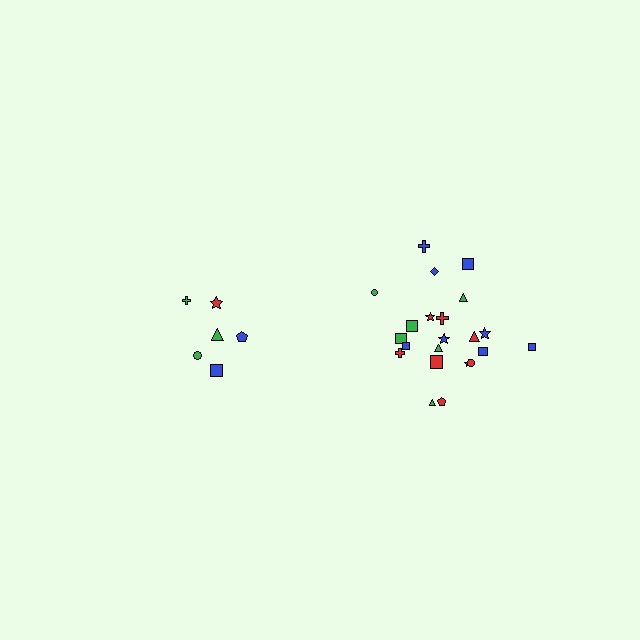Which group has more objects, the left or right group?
The right group.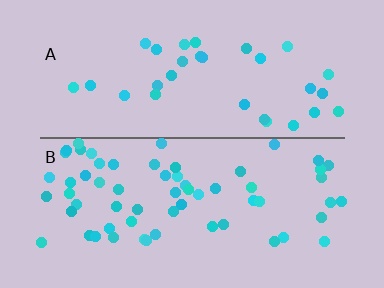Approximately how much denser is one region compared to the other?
Approximately 2.0× — region B over region A.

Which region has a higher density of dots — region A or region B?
B (the bottom).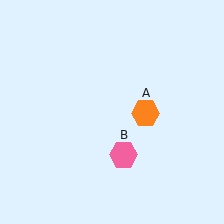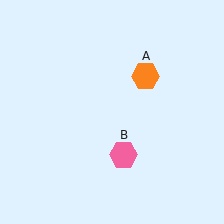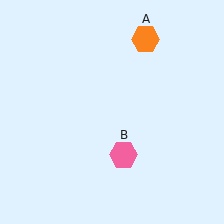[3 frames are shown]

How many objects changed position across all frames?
1 object changed position: orange hexagon (object A).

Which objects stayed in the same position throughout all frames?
Pink hexagon (object B) remained stationary.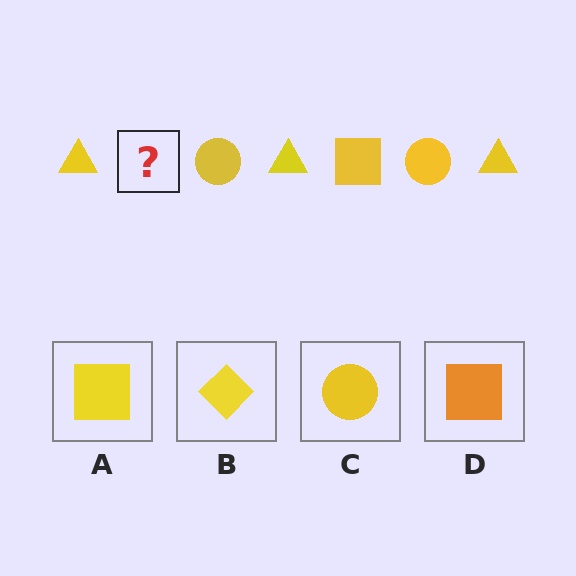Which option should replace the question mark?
Option A.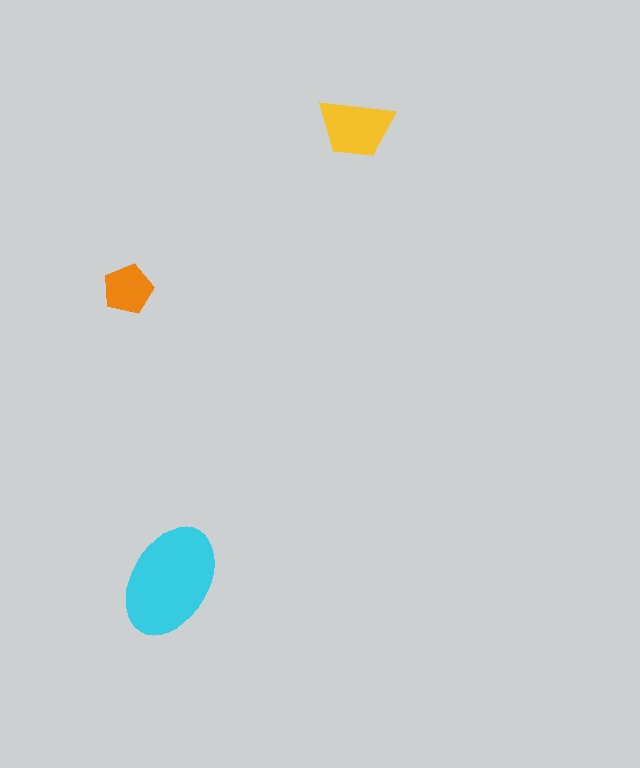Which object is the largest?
The cyan ellipse.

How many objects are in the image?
There are 3 objects in the image.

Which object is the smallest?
The orange pentagon.